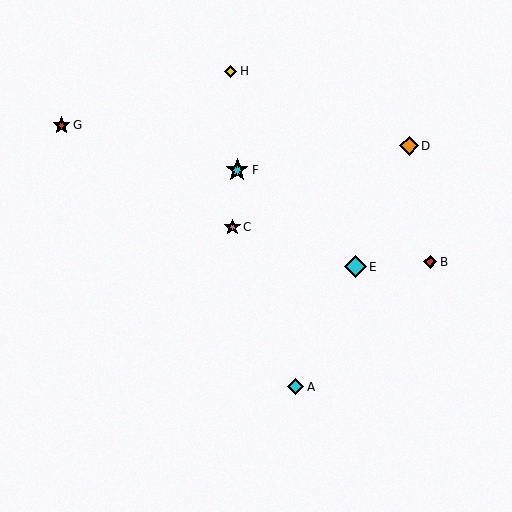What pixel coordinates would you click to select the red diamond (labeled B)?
Click at (430, 262) to select the red diamond B.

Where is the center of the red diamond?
The center of the red diamond is at (430, 262).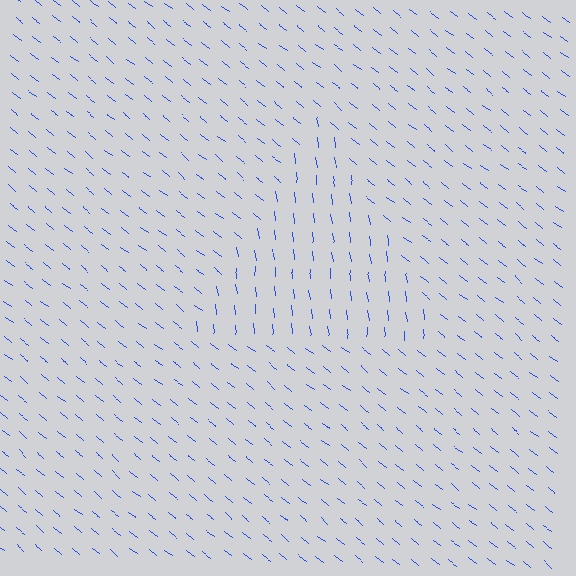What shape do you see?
I see a triangle.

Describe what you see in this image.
The image is filled with small blue line segments. A triangle region in the image has lines oriented differently from the surrounding lines, creating a visible texture boundary.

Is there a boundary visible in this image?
Yes, there is a texture boundary formed by a change in line orientation.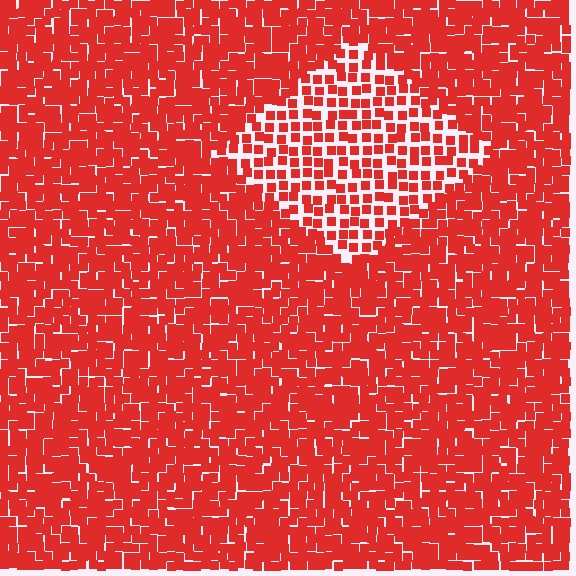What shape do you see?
I see a diamond.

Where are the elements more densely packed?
The elements are more densely packed outside the diamond boundary.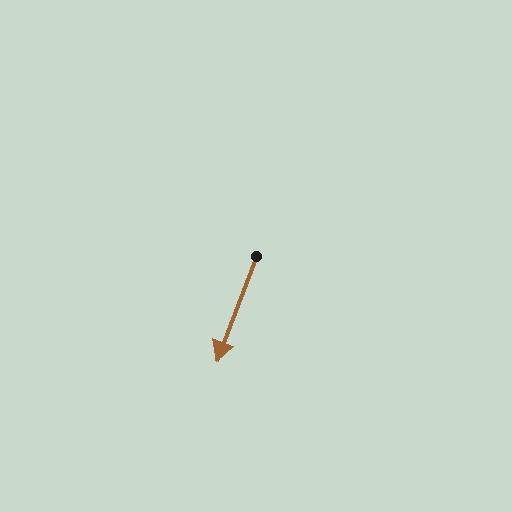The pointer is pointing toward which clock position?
Roughly 7 o'clock.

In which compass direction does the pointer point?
South.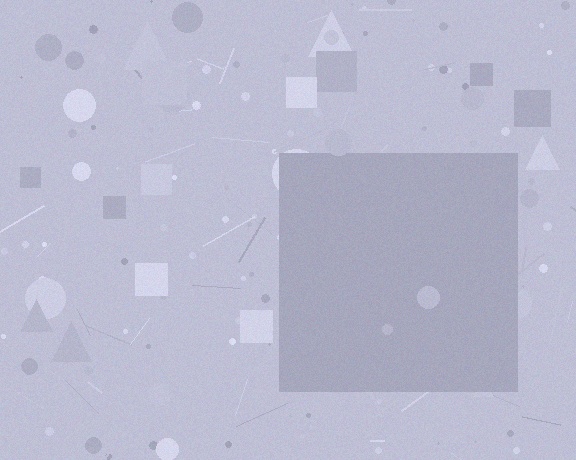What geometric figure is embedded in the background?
A square is embedded in the background.